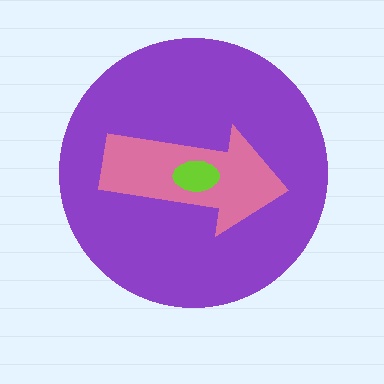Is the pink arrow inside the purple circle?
Yes.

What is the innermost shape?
The lime ellipse.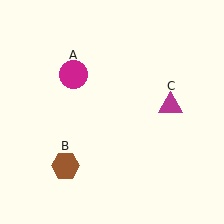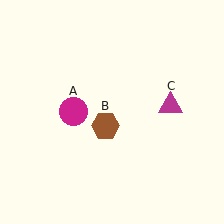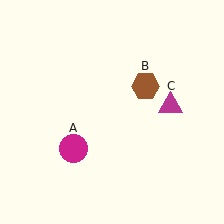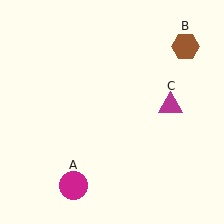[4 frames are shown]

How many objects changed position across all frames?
2 objects changed position: magenta circle (object A), brown hexagon (object B).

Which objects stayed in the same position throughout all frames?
Magenta triangle (object C) remained stationary.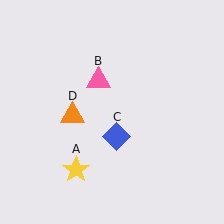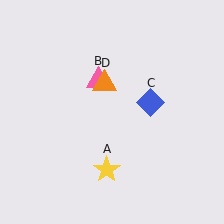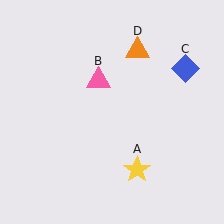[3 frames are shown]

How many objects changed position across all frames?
3 objects changed position: yellow star (object A), blue diamond (object C), orange triangle (object D).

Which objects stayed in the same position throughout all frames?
Pink triangle (object B) remained stationary.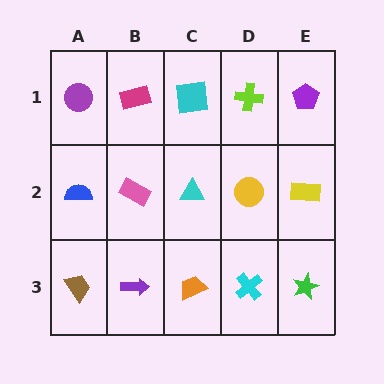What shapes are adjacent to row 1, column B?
A pink rectangle (row 2, column B), a purple circle (row 1, column A), a cyan square (row 1, column C).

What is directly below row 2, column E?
A green star.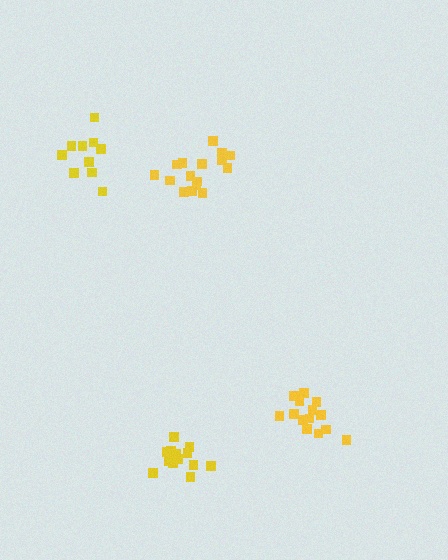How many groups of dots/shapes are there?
There are 4 groups.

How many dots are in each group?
Group 1: 14 dots, Group 2: 16 dots, Group 3: 10 dots, Group 4: 13 dots (53 total).